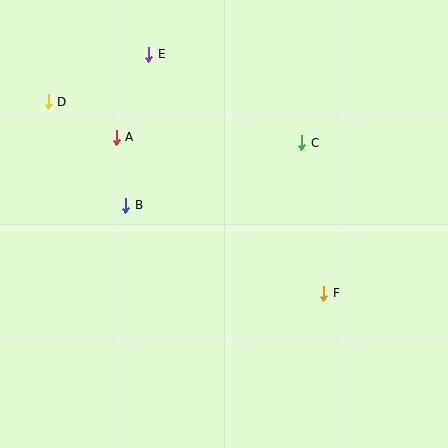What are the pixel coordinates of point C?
Point C is at (302, 143).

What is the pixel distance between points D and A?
The distance between D and A is 77 pixels.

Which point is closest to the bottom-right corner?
Point F is closest to the bottom-right corner.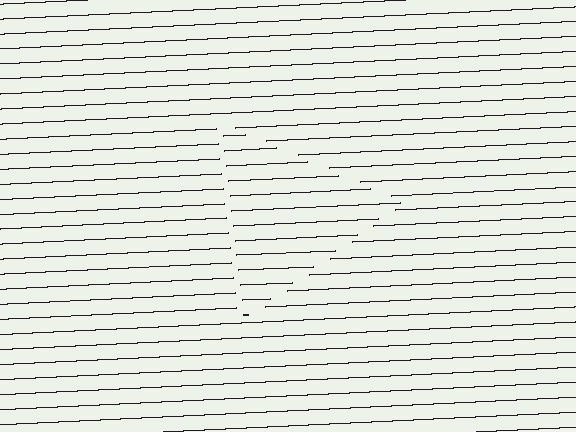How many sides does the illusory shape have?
3 sides — the line-ends trace a triangle.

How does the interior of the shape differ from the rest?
The interior of the shape contains the same grating, shifted by half a period — the contour is defined by the phase discontinuity where line-ends from the inner and outer gratings abut.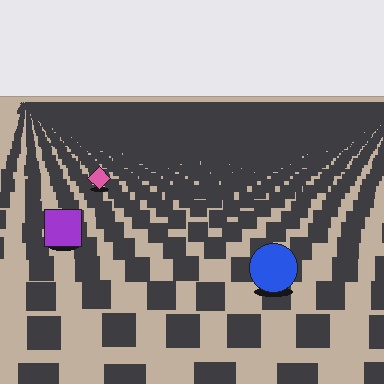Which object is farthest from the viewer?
The pink diamond is farthest from the viewer. It appears smaller and the ground texture around it is denser.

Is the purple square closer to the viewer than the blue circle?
No. The blue circle is closer — you can tell from the texture gradient: the ground texture is coarser near it.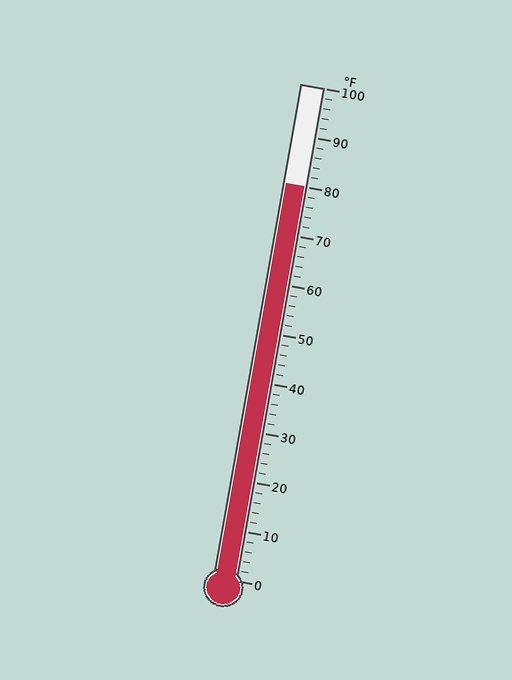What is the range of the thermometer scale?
The thermometer scale ranges from 0°F to 100°F.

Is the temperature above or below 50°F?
The temperature is above 50°F.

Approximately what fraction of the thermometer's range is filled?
The thermometer is filled to approximately 80% of its range.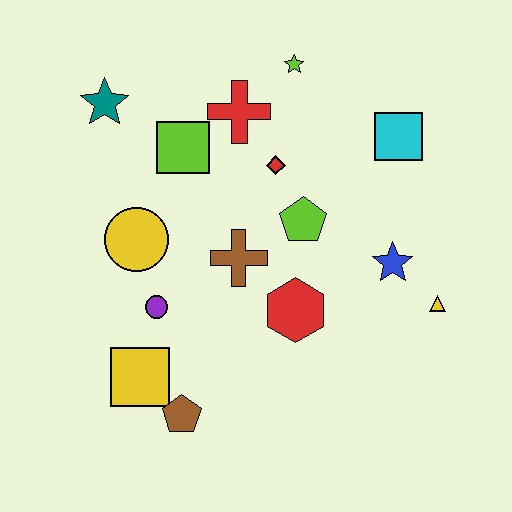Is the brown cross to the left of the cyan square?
Yes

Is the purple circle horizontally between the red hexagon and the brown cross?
No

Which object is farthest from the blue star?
The teal star is farthest from the blue star.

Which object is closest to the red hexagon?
The brown cross is closest to the red hexagon.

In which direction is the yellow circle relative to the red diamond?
The yellow circle is to the left of the red diamond.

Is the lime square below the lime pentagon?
No